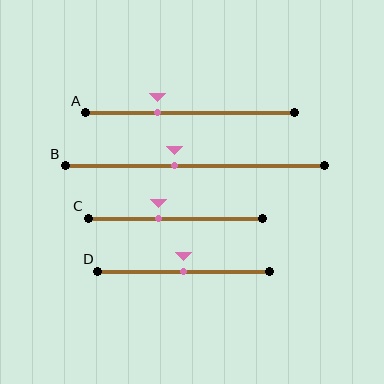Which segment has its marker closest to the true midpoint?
Segment D has its marker closest to the true midpoint.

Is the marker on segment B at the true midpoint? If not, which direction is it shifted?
No, the marker on segment B is shifted to the left by about 8% of the segment length.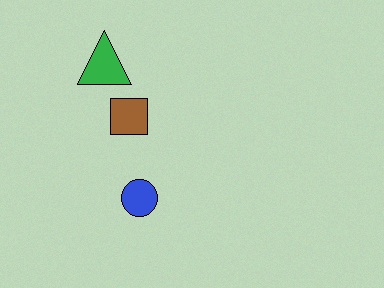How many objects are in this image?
There are 3 objects.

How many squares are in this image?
There is 1 square.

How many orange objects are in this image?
There are no orange objects.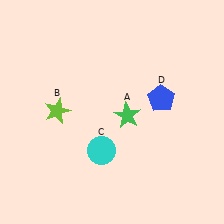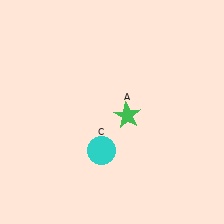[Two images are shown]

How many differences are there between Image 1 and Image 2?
There are 2 differences between the two images.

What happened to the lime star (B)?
The lime star (B) was removed in Image 2. It was in the top-left area of Image 1.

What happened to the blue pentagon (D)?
The blue pentagon (D) was removed in Image 2. It was in the top-right area of Image 1.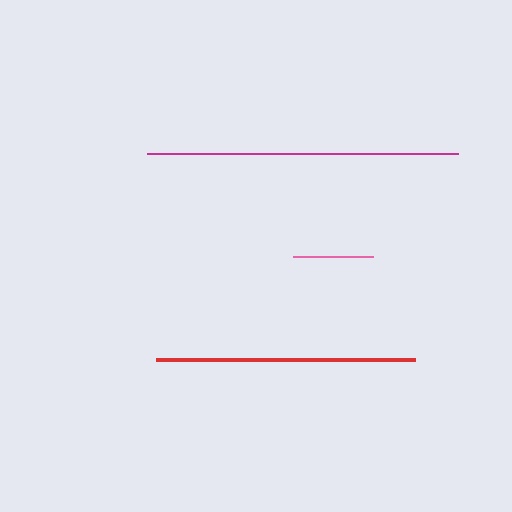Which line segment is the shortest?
The pink line is the shortest at approximately 79 pixels.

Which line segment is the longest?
The magenta line is the longest at approximately 310 pixels.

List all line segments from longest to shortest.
From longest to shortest: magenta, red, pink.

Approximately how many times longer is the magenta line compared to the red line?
The magenta line is approximately 1.2 times the length of the red line.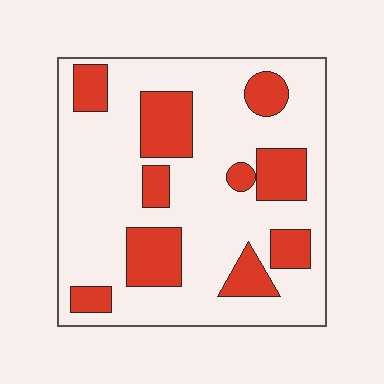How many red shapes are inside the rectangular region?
10.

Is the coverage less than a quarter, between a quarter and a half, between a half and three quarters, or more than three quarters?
Between a quarter and a half.